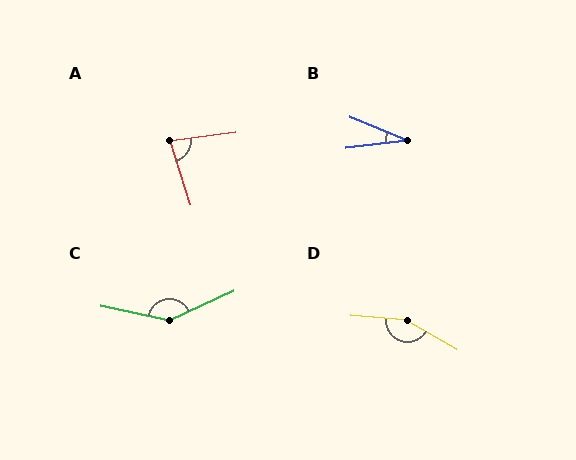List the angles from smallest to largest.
B (29°), A (80°), C (143°), D (155°).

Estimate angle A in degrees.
Approximately 80 degrees.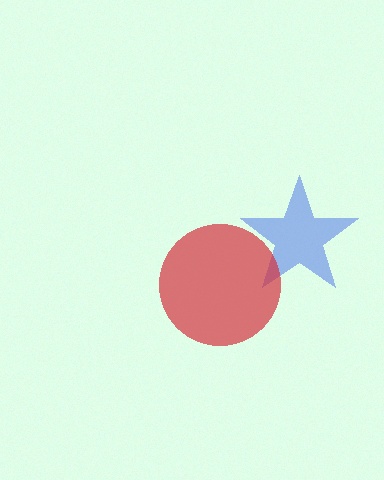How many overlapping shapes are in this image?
There are 2 overlapping shapes in the image.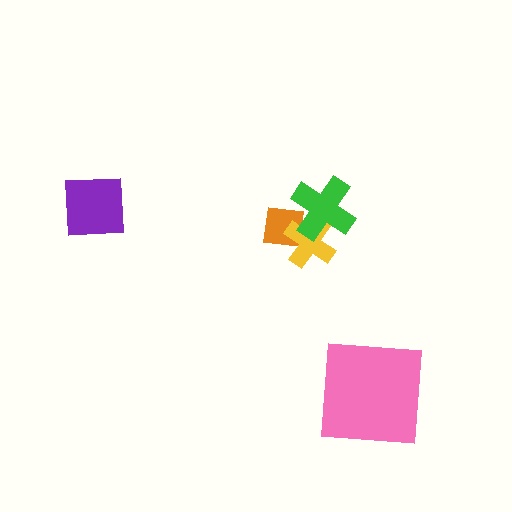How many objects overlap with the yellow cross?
2 objects overlap with the yellow cross.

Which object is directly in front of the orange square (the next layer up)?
The yellow cross is directly in front of the orange square.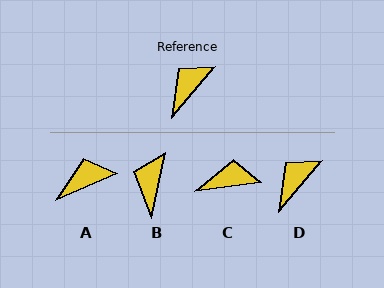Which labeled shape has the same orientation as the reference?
D.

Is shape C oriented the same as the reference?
No, it is off by about 42 degrees.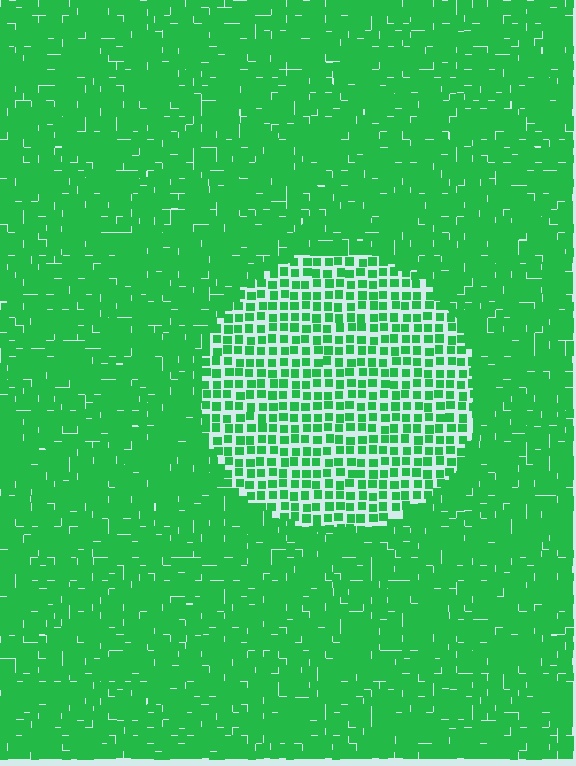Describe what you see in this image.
The image contains small green elements arranged at two different densities. A circle-shaped region is visible where the elements are less densely packed than the surrounding area.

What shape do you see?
I see a circle.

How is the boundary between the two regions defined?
The boundary is defined by a change in element density (approximately 2.1x ratio). All elements are the same color, size, and shape.